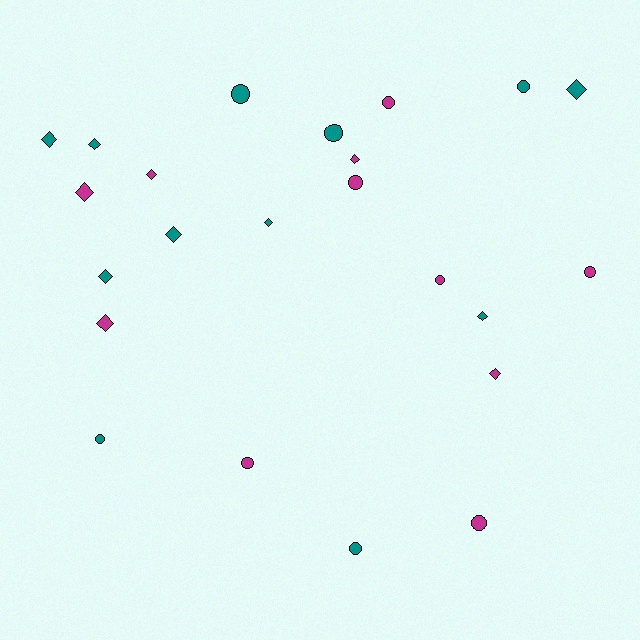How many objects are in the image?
There are 23 objects.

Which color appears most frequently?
Teal, with 12 objects.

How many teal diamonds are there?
There are 7 teal diamonds.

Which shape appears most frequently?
Diamond, with 12 objects.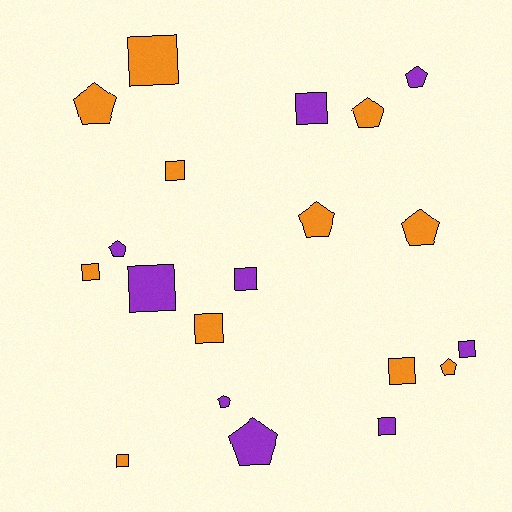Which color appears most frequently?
Orange, with 11 objects.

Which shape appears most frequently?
Square, with 11 objects.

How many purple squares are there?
There are 5 purple squares.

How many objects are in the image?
There are 20 objects.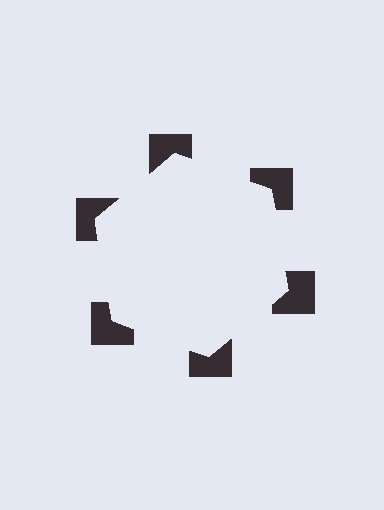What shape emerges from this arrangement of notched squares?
An illusory hexagon — its edges are inferred from the aligned wedge cuts in the notched squares, not physically drawn.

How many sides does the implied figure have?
6 sides.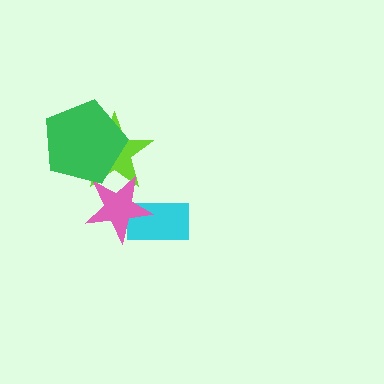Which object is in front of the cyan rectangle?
The pink star is in front of the cyan rectangle.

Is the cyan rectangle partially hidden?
Yes, it is partially covered by another shape.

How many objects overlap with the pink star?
2 objects overlap with the pink star.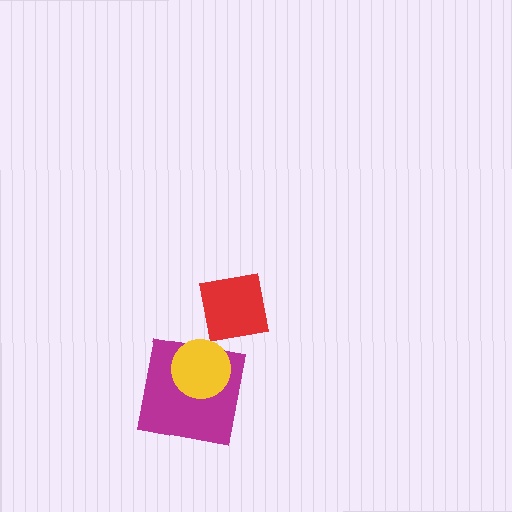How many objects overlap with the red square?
0 objects overlap with the red square.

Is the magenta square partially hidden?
Yes, it is partially covered by another shape.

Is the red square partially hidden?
No, no other shape covers it.